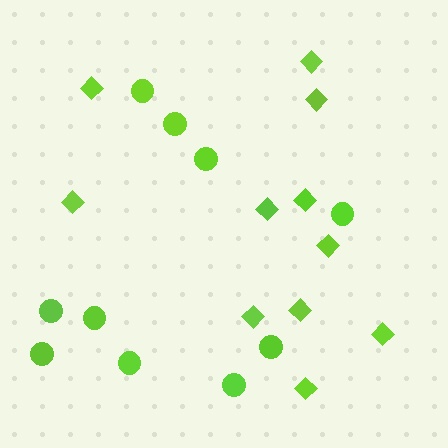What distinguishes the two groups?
There are 2 groups: one group of diamonds (11) and one group of circles (10).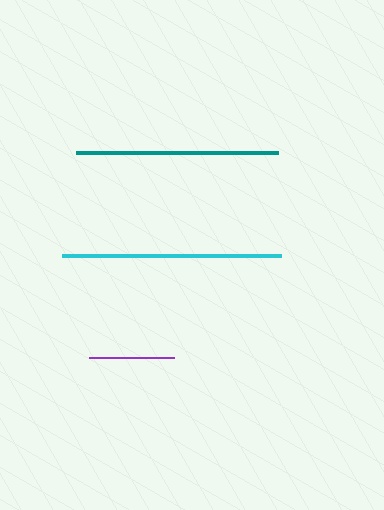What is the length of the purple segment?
The purple segment is approximately 85 pixels long.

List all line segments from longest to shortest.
From longest to shortest: cyan, teal, purple.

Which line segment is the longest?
The cyan line is the longest at approximately 218 pixels.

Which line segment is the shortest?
The purple line is the shortest at approximately 85 pixels.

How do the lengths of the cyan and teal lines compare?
The cyan and teal lines are approximately the same length.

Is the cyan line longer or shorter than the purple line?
The cyan line is longer than the purple line.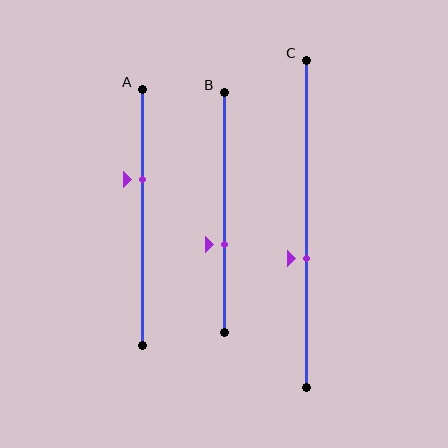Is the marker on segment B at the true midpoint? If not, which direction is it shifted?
No, the marker on segment B is shifted downward by about 13% of the segment length.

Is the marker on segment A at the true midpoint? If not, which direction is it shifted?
No, the marker on segment A is shifted upward by about 15% of the segment length.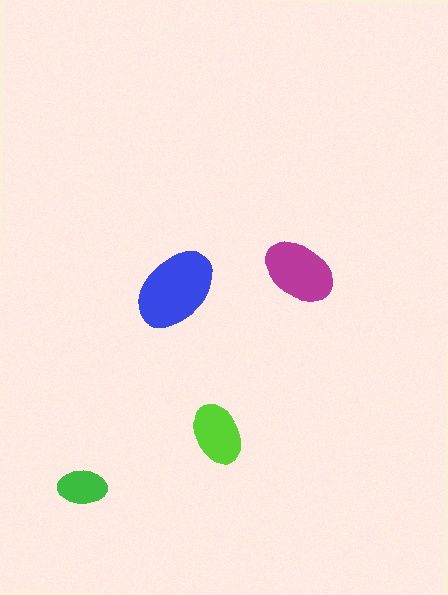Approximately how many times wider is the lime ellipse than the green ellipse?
About 1.5 times wider.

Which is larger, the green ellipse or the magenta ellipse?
The magenta one.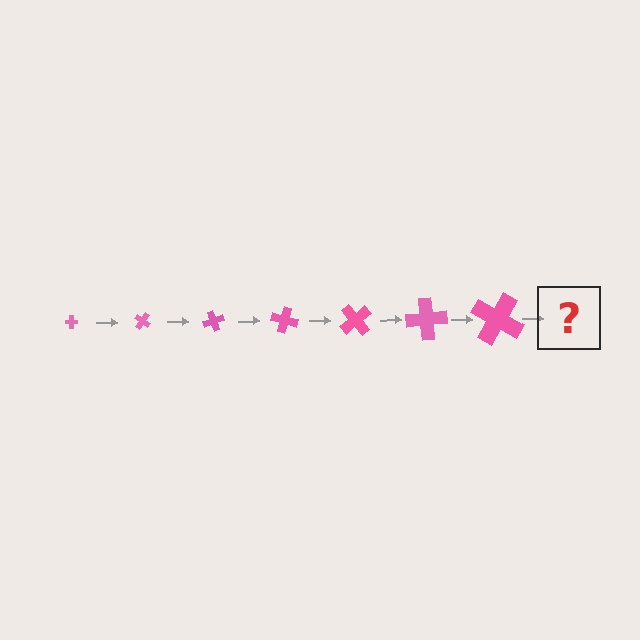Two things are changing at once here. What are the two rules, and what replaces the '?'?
The two rules are that the cross grows larger each step and it rotates 35 degrees each step. The '?' should be a cross, larger than the previous one and rotated 245 degrees from the start.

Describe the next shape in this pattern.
It should be a cross, larger than the previous one and rotated 245 degrees from the start.